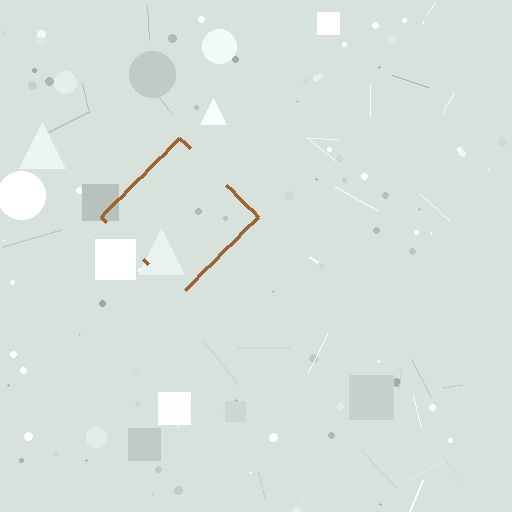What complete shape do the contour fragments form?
The contour fragments form a diamond.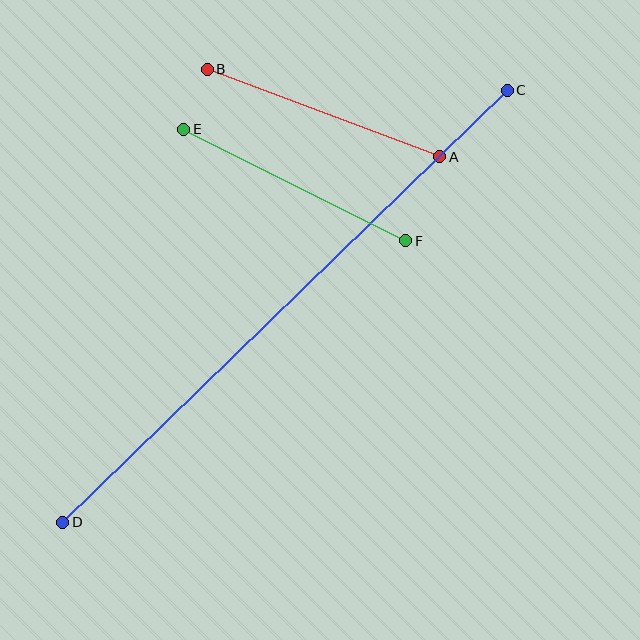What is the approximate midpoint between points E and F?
The midpoint is at approximately (295, 185) pixels.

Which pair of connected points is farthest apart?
Points C and D are farthest apart.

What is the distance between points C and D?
The distance is approximately 620 pixels.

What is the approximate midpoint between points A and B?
The midpoint is at approximately (323, 113) pixels.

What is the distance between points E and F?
The distance is approximately 248 pixels.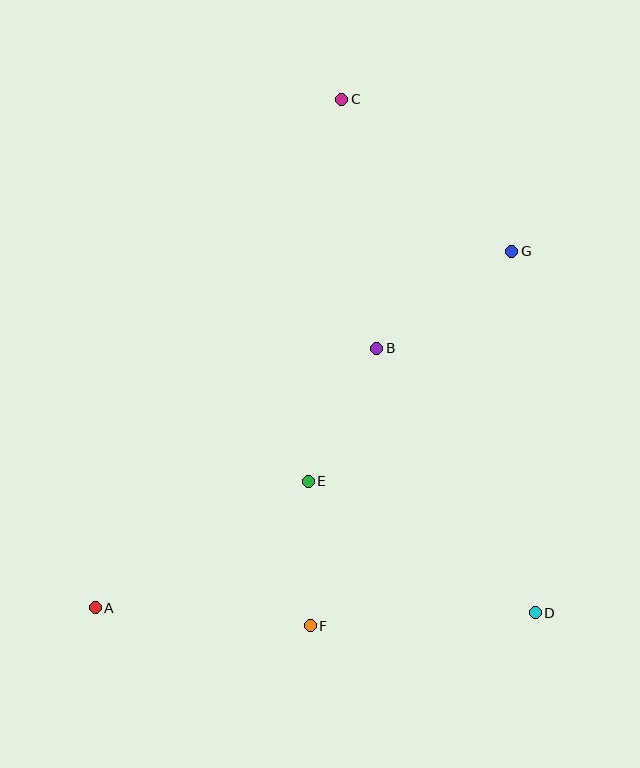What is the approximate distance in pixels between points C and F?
The distance between C and F is approximately 528 pixels.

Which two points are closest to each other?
Points E and F are closest to each other.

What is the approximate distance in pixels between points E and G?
The distance between E and G is approximately 307 pixels.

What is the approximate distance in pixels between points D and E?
The distance between D and E is approximately 262 pixels.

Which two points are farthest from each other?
Points A and C are farthest from each other.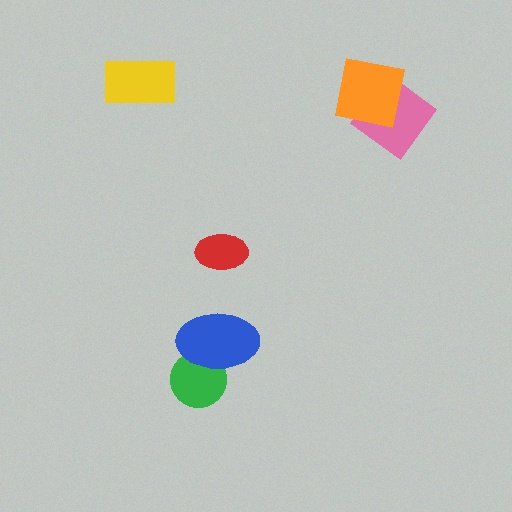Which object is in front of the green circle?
The blue ellipse is in front of the green circle.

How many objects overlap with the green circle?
1 object overlaps with the green circle.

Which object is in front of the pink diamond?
The orange square is in front of the pink diamond.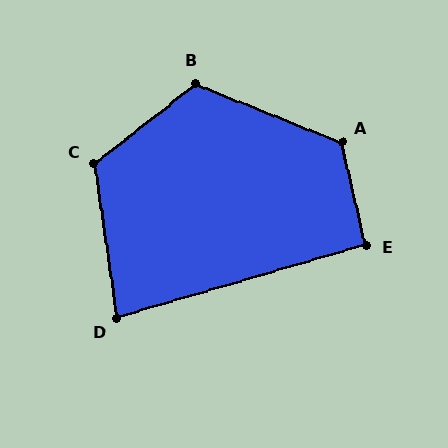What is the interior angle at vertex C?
Approximately 120 degrees (obtuse).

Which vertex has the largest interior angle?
A, at approximately 125 degrees.